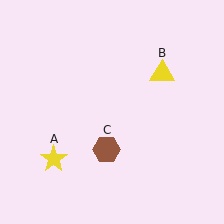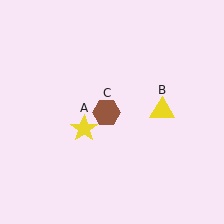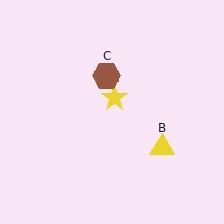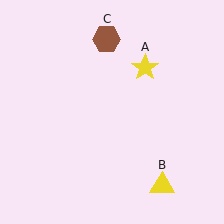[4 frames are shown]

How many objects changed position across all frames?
3 objects changed position: yellow star (object A), yellow triangle (object B), brown hexagon (object C).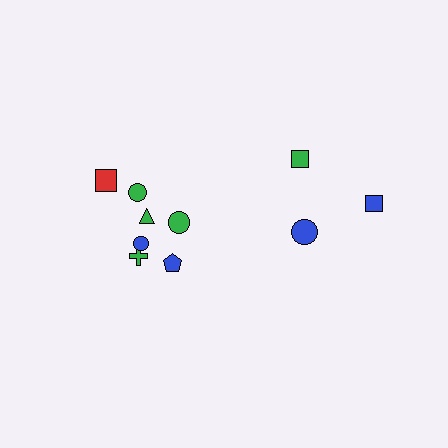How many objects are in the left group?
There are 7 objects.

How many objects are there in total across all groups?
There are 10 objects.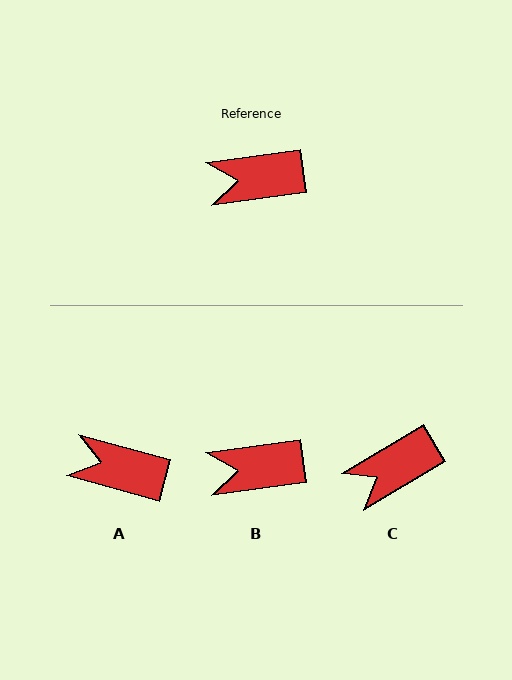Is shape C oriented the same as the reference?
No, it is off by about 23 degrees.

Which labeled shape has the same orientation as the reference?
B.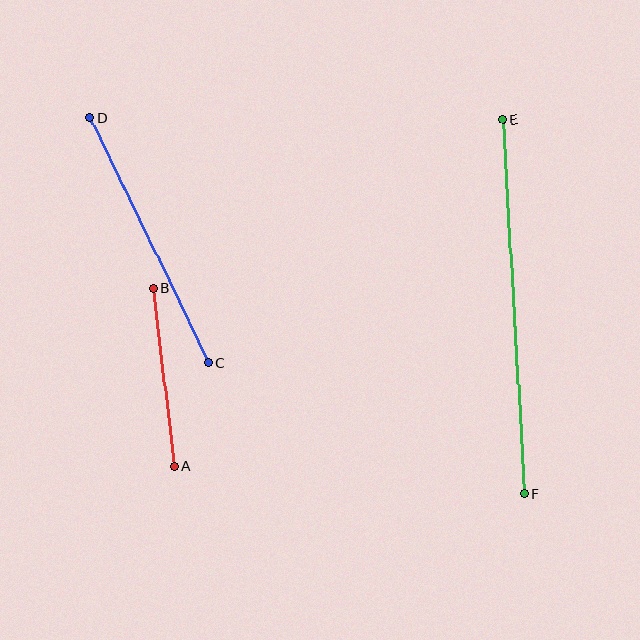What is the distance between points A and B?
The distance is approximately 179 pixels.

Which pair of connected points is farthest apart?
Points E and F are farthest apart.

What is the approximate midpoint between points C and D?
The midpoint is at approximately (149, 240) pixels.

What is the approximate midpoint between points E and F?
The midpoint is at approximately (514, 307) pixels.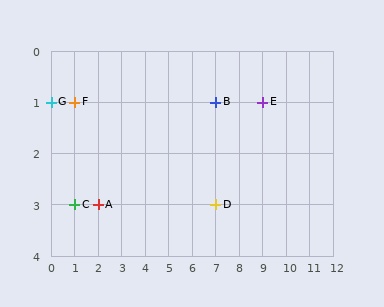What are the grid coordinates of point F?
Point F is at grid coordinates (1, 1).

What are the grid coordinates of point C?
Point C is at grid coordinates (1, 3).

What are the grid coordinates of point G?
Point G is at grid coordinates (0, 1).